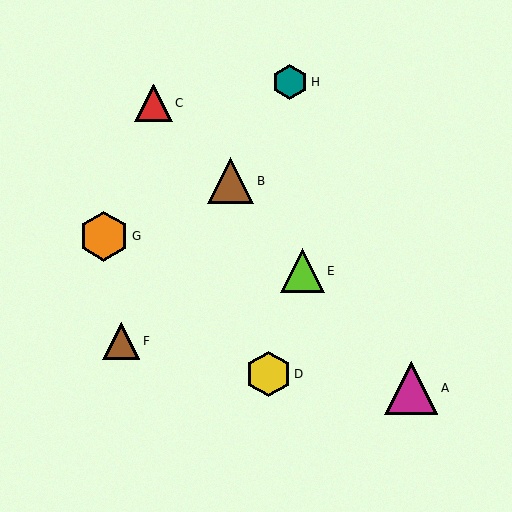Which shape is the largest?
The magenta triangle (labeled A) is the largest.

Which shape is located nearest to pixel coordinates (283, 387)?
The yellow hexagon (labeled D) at (268, 374) is nearest to that location.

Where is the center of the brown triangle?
The center of the brown triangle is at (121, 341).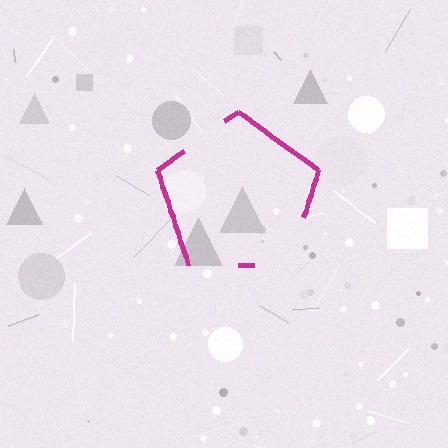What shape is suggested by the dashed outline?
The dashed outline suggests a pentagon.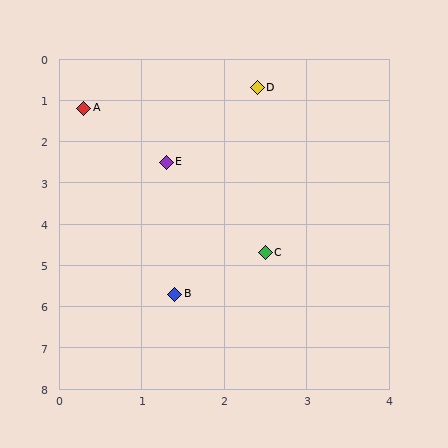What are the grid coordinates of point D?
Point D is at approximately (2.4, 0.7).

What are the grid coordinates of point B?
Point B is at approximately (1.4, 5.7).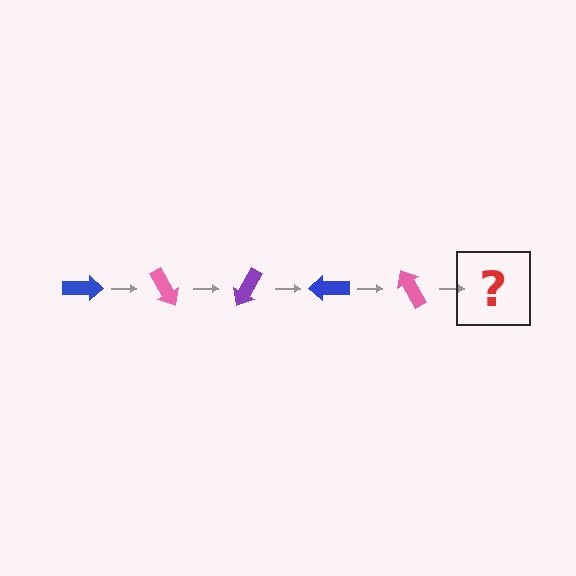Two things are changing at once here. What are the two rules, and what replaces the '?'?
The two rules are that it rotates 60 degrees each step and the color cycles through blue, pink, and purple. The '?' should be a purple arrow, rotated 300 degrees from the start.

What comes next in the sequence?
The next element should be a purple arrow, rotated 300 degrees from the start.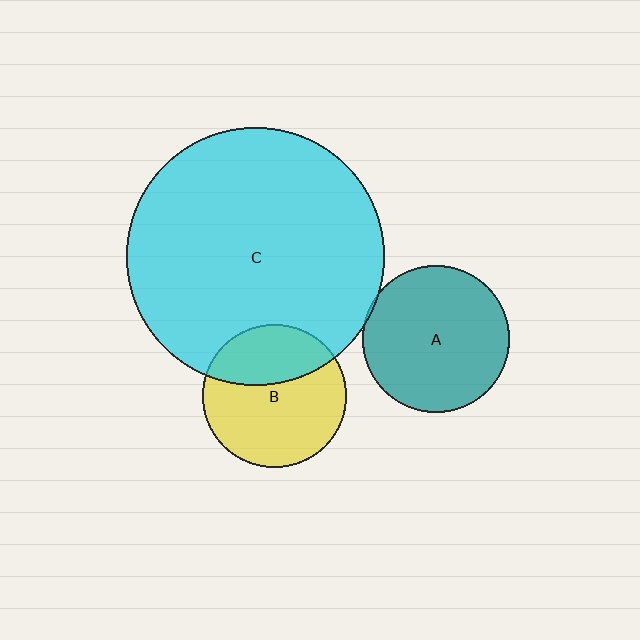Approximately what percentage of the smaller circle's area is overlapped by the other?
Approximately 35%.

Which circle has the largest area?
Circle C (cyan).